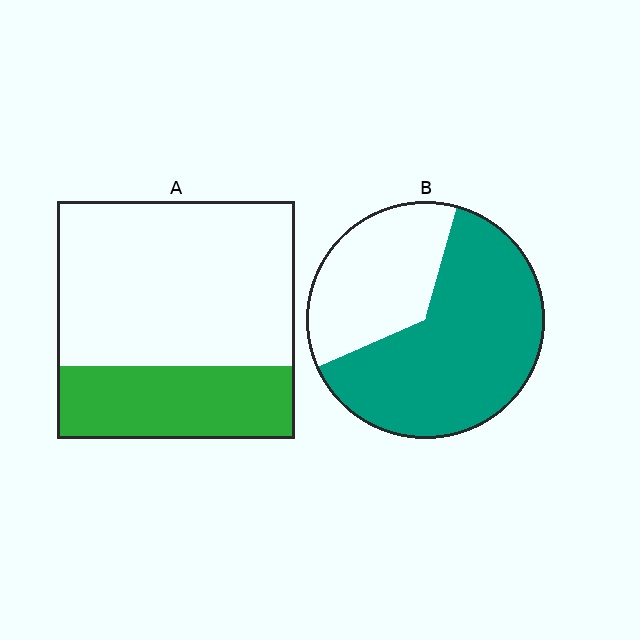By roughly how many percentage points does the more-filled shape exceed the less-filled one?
By roughly 35 percentage points (B over A).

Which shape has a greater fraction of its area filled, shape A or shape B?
Shape B.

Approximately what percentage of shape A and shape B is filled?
A is approximately 30% and B is approximately 65%.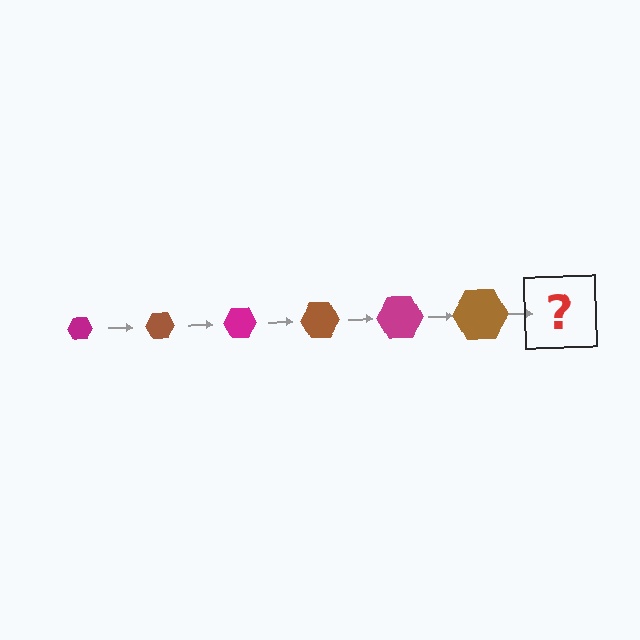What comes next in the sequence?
The next element should be a magenta hexagon, larger than the previous one.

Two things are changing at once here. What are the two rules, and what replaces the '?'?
The two rules are that the hexagon grows larger each step and the color cycles through magenta and brown. The '?' should be a magenta hexagon, larger than the previous one.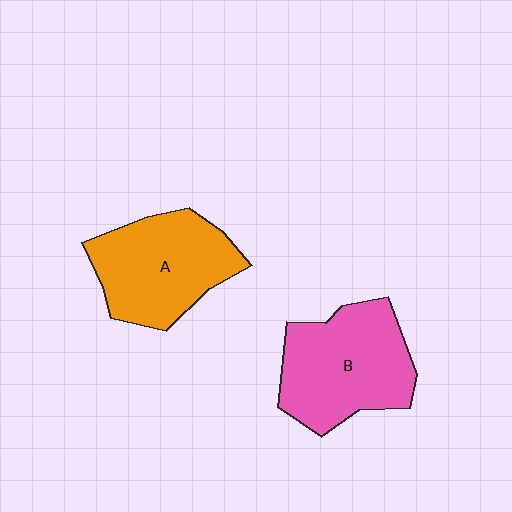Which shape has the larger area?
Shape B (pink).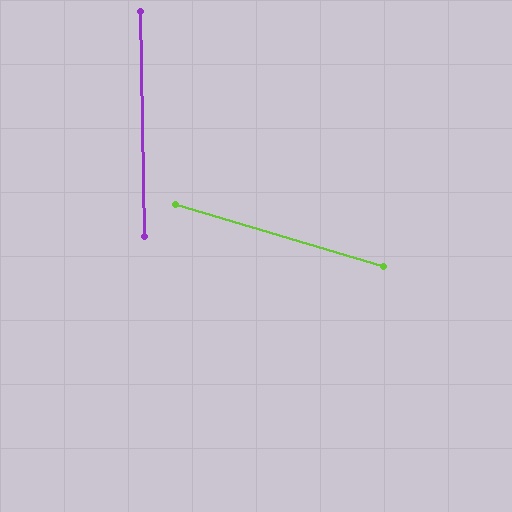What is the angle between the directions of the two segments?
Approximately 72 degrees.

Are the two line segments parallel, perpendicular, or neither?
Neither parallel nor perpendicular — they differ by about 72°.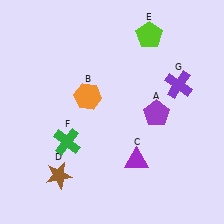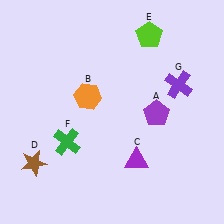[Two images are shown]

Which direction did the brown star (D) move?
The brown star (D) moved left.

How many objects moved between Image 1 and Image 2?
1 object moved between the two images.